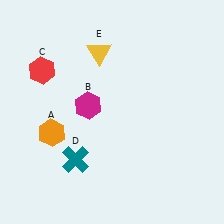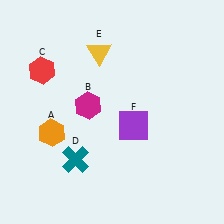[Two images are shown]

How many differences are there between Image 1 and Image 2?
There is 1 difference between the two images.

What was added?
A purple square (F) was added in Image 2.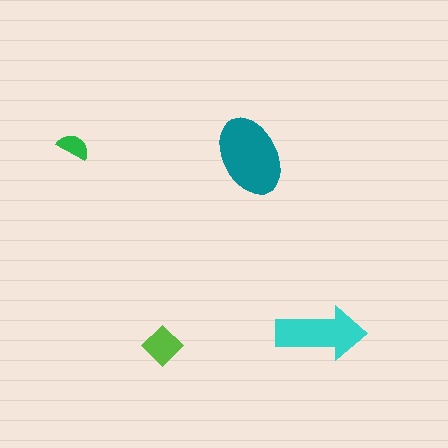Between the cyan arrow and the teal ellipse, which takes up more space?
The teal ellipse.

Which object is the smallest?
The green semicircle.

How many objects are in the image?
There are 4 objects in the image.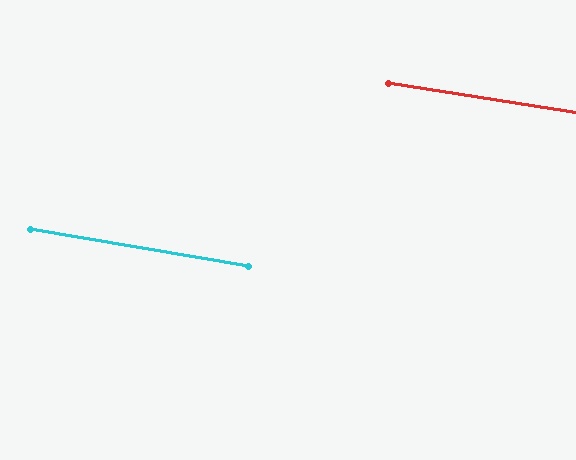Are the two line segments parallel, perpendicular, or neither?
Parallel — their directions differ by only 0.8°.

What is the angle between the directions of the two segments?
Approximately 1 degree.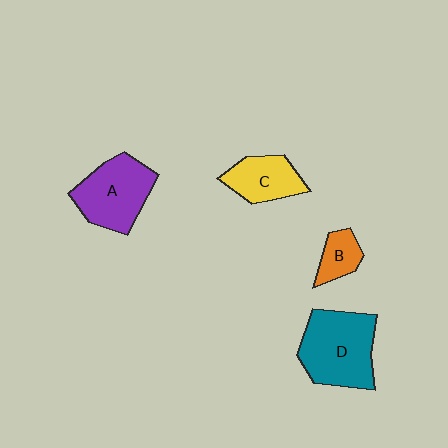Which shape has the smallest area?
Shape B (orange).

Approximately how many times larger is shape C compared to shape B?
Approximately 1.7 times.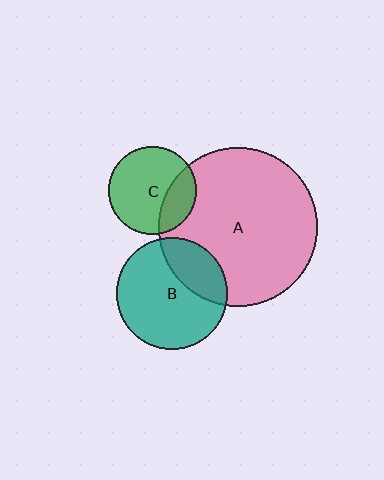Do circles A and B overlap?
Yes.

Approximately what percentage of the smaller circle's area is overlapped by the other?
Approximately 30%.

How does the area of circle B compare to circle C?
Approximately 1.6 times.